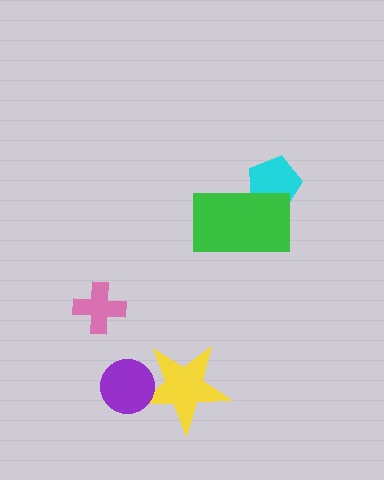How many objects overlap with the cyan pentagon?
1 object overlaps with the cyan pentagon.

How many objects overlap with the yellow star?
1 object overlaps with the yellow star.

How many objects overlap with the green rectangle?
1 object overlaps with the green rectangle.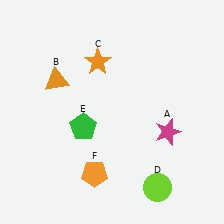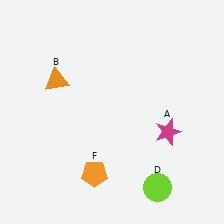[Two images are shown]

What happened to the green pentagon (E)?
The green pentagon (E) was removed in Image 2. It was in the bottom-left area of Image 1.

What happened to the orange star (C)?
The orange star (C) was removed in Image 2. It was in the top-left area of Image 1.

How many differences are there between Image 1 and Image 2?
There are 2 differences between the two images.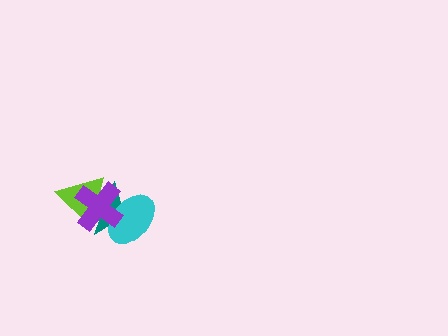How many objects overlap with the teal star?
3 objects overlap with the teal star.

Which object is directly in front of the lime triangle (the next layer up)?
The teal star is directly in front of the lime triangle.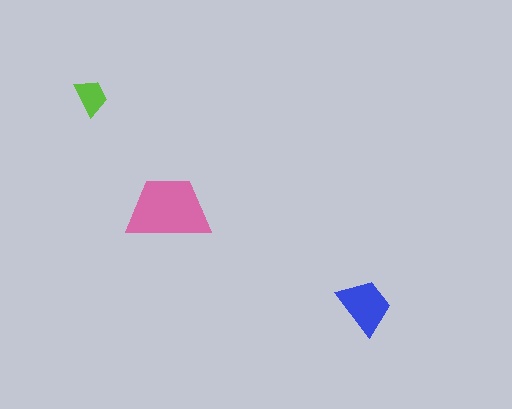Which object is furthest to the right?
The blue trapezoid is rightmost.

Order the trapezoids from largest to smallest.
the pink one, the blue one, the lime one.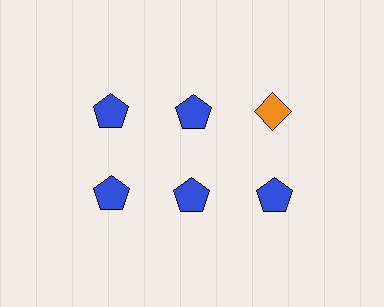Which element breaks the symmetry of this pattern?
The orange diamond in the top row, center column breaks the symmetry. All other shapes are blue pentagons.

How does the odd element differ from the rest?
It differs in both color (orange instead of blue) and shape (diamond instead of pentagon).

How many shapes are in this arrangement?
There are 6 shapes arranged in a grid pattern.